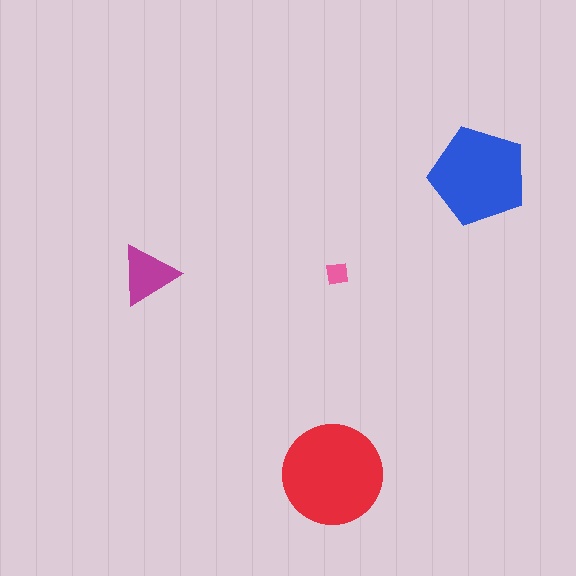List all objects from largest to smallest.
The red circle, the blue pentagon, the magenta triangle, the pink square.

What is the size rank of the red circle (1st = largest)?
1st.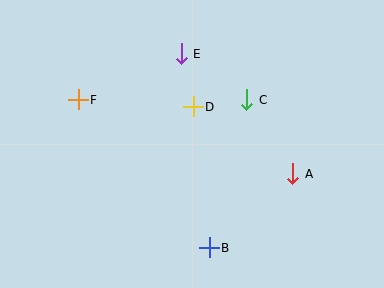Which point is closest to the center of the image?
Point D at (193, 107) is closest to the center.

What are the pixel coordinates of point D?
Point D is at (193, 107).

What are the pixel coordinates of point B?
Point B is at (209, 248).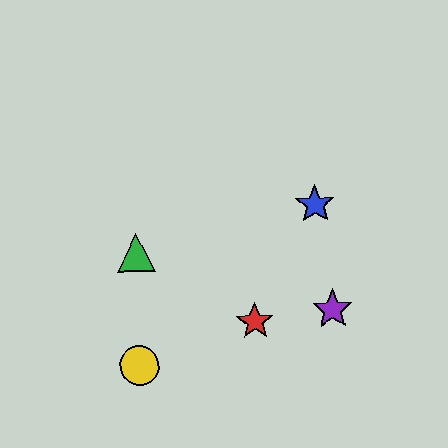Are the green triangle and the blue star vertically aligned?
No, the green triangle is at x≈137 and the blue star is at x≈315.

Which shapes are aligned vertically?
The green triangle, the yellow circle are aligned vertically.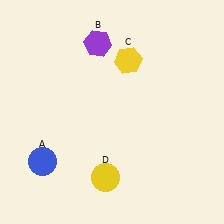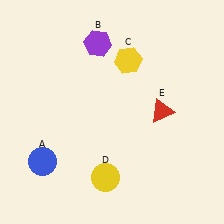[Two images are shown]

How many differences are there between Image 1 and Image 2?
There is 1 difference between the two images.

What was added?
A red triangle (E) was added in Image 2.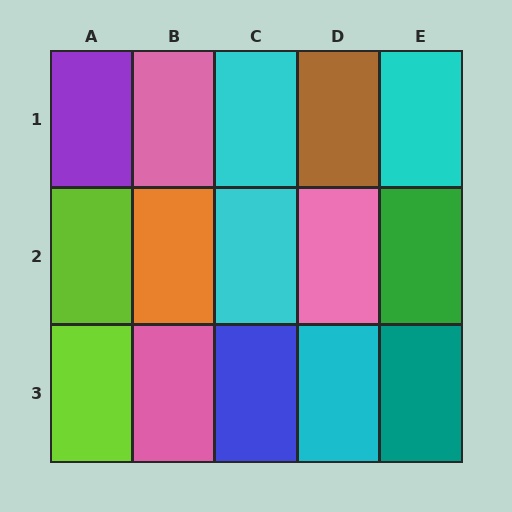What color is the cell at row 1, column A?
Purple.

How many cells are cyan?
4 cells are cyan.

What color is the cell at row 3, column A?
Lime.